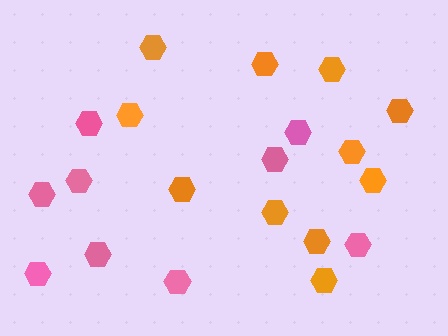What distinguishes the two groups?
There are 2 groups: one group of orange hexagons (11) and one group of pink hexagons (9).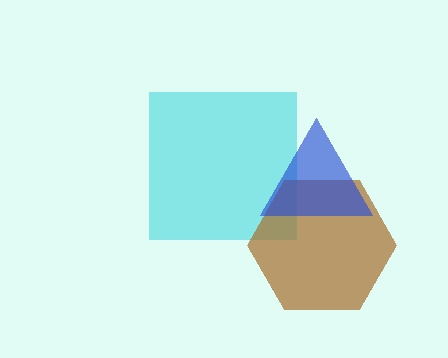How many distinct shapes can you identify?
There are 3 distinct shapes: a cyan square, a brown hexagon, a blue triangle.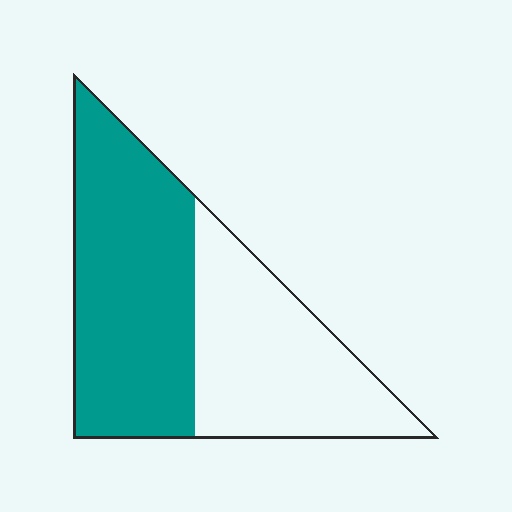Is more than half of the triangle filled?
Yes.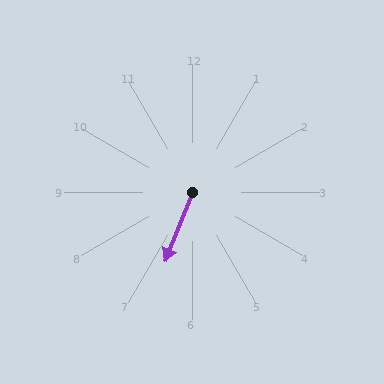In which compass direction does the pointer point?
South.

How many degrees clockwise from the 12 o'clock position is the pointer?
Approximately 201 degrees.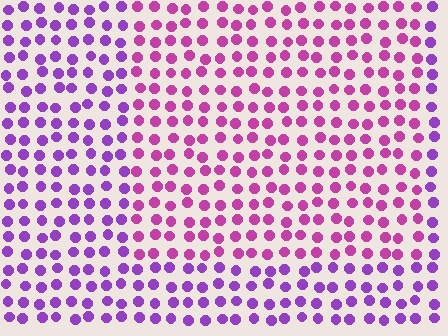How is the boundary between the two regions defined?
The boundary is defined purely by a slight shift in hue (about 34 degrees). Spacing, size, and orientation are identical on both sides.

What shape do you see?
I see a rectangle.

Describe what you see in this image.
The image is filled with small purple elements in a uniform arrangement. A rectangle-shaped region is visible where the elements are tinted to a slightly different hue, forming a subtle color boundary.